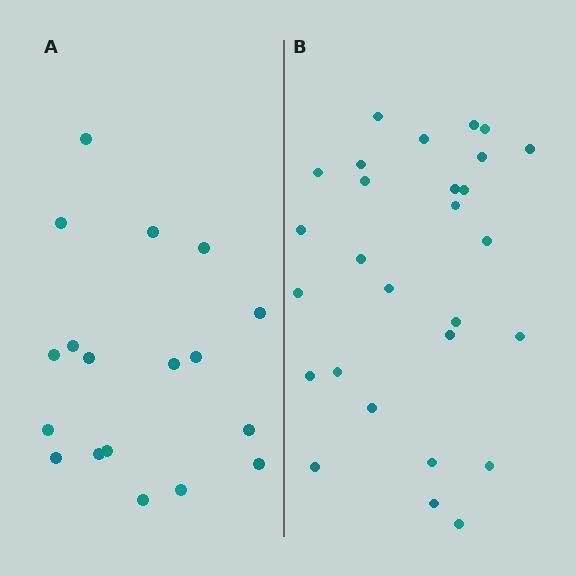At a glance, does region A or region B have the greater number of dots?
Region B (the right region) has more dots.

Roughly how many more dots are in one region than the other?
Region B has roughly 10 or so more dots than region A.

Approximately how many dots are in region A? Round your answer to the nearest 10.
About 20 dots. (The exact count is 18, which rounds to 20.)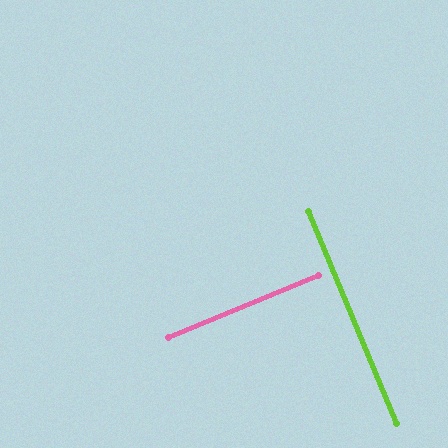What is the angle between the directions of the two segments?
Approximately 90 degrees.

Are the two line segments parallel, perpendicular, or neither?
Perpendicular — they meet at approximately 90°.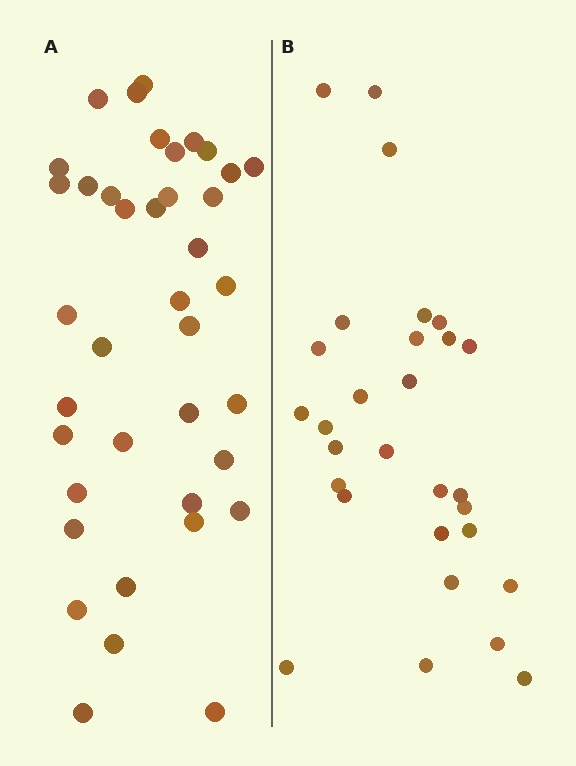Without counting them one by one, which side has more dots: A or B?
Region A (the left region) has more dots.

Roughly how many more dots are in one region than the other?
Region A has roughly 10 or so more dots than region B.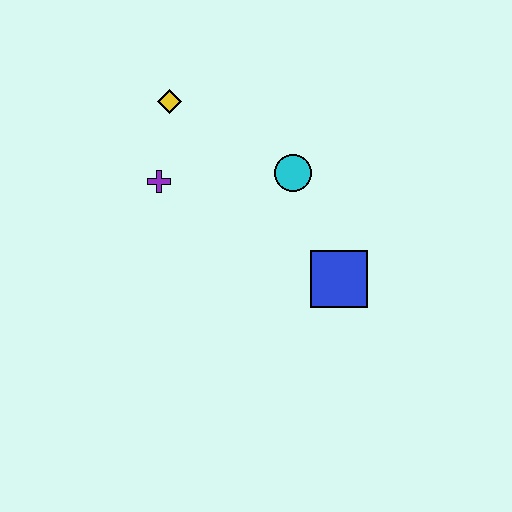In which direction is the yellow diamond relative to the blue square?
The yellow diamond is above the blue square.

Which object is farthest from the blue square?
The yellow diamond is farthest from the blue square.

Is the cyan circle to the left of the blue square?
Yes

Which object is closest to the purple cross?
The yellow diamond is closest to the purple cross.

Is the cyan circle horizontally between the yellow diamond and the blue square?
Yes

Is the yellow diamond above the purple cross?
Yes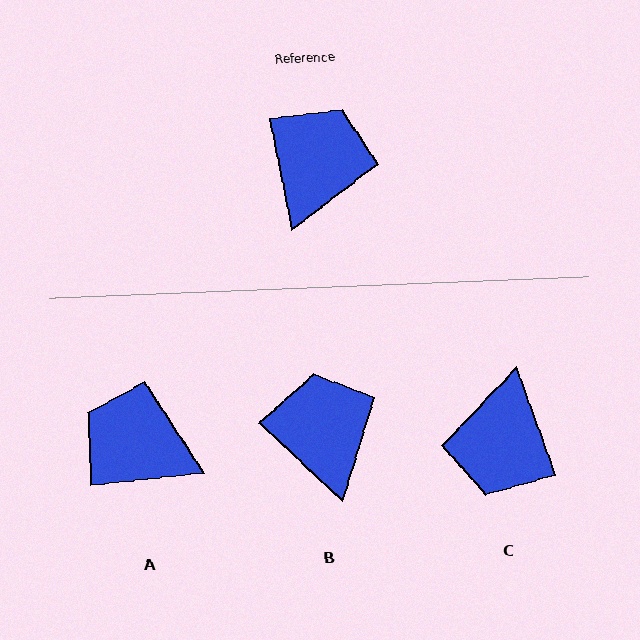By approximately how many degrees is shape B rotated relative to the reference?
Approximately 35 degrees counter-clockwise.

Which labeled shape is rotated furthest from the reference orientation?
C, about 171 degrees away.